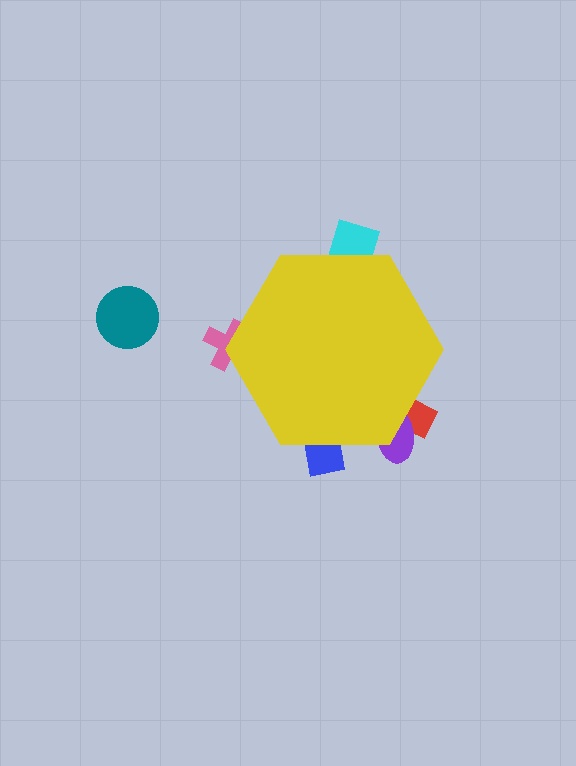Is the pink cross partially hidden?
Yes, the pink cross is partially hidden behind the yellow hexagon.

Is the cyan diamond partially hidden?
Yes, the cyan diamond is partially hidden behind the yellow hexagon.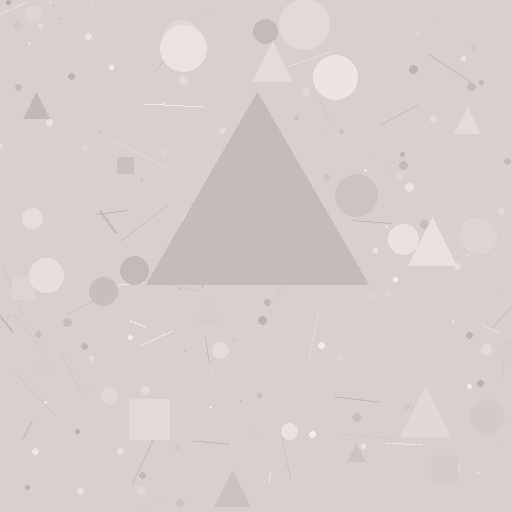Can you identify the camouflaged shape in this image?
The camouflaged shape is a triangle.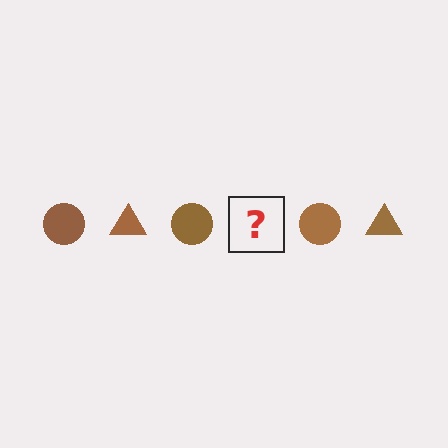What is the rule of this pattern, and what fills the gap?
The rule is that the pattern cycles through circle, triangle shapes in brown. The gap should be filled with a brown triangle.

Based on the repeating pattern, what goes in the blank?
The blank should be a brown triangle.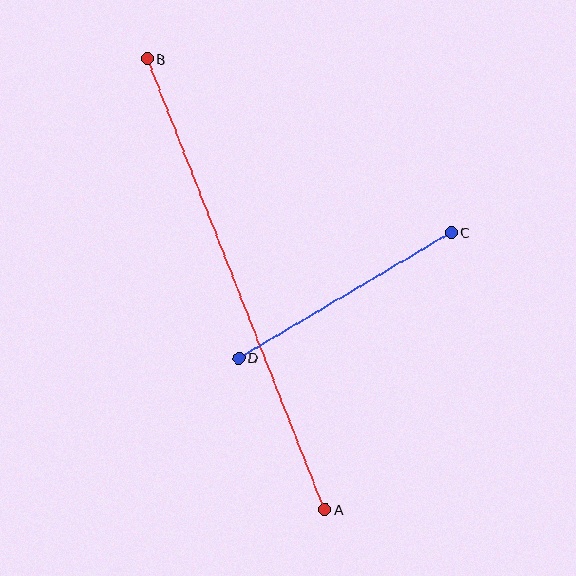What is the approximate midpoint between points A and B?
The midpoint is at approximately (236, 284) pixels.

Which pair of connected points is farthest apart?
Points A and B are farthest apart.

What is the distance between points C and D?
The distance is approximately 247 pixels.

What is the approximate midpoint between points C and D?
The midpoint is at approximately (345, 295) pixels.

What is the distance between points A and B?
The distance is approximately 485 pixels.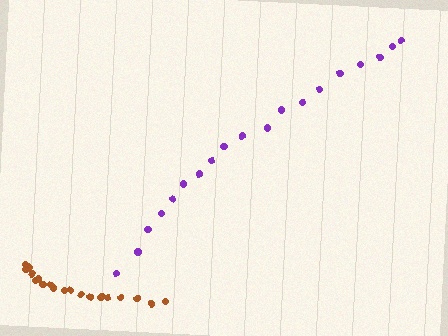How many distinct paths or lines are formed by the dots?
There are 2 distinct paths.